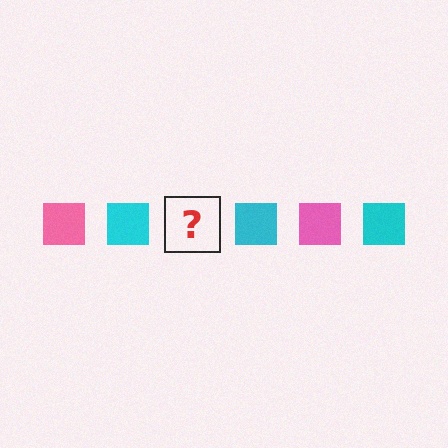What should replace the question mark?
The question mark should be replaced with a pink square.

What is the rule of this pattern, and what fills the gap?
The rule is that the pattern cycles through pink, cyan squares. The gap should be filled with a pink square.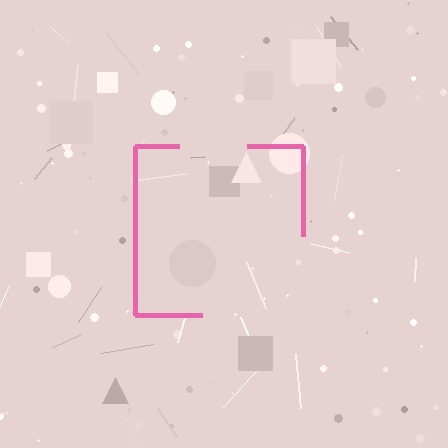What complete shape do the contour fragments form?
The contour fragments form a square.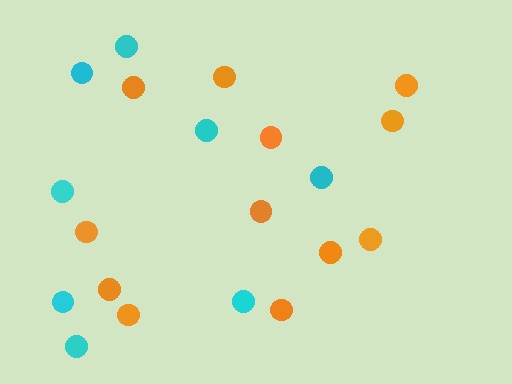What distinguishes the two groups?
There are 2 groups: one group of orange circles (12) and one group of cyan circles (8).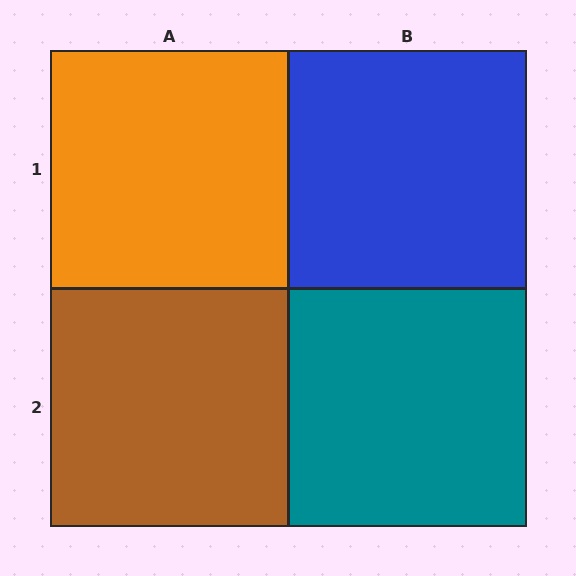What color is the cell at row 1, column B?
Blue.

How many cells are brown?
1 cell is brown.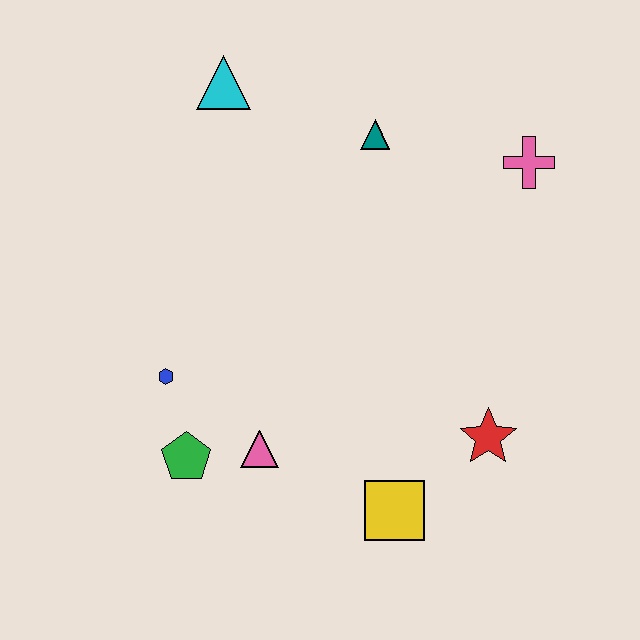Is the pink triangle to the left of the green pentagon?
No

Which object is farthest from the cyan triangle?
The yellow square is farthest from the cyan triangle.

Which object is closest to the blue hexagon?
The green pentagon is closest to the blue hexagon.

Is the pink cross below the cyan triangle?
Yes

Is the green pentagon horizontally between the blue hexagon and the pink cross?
Yes